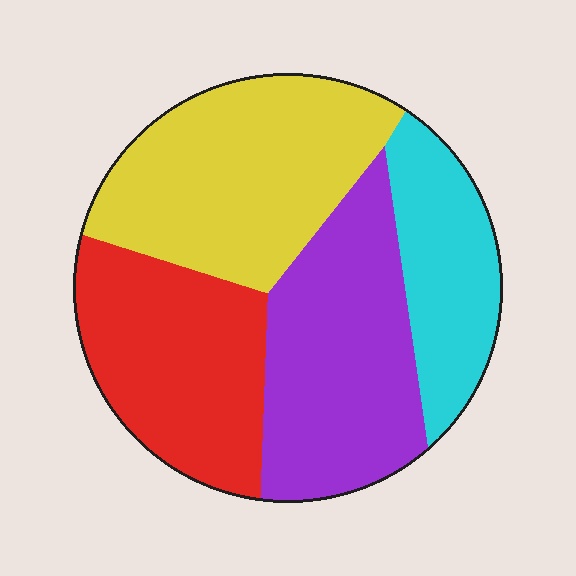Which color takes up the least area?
Cyan, at roughly 15%.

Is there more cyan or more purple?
Purple.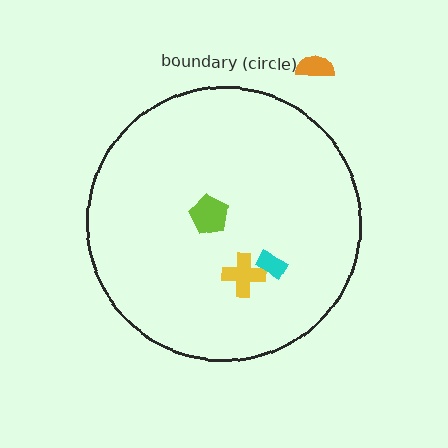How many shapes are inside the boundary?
3 inside, 1 outside.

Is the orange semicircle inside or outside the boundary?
Outside.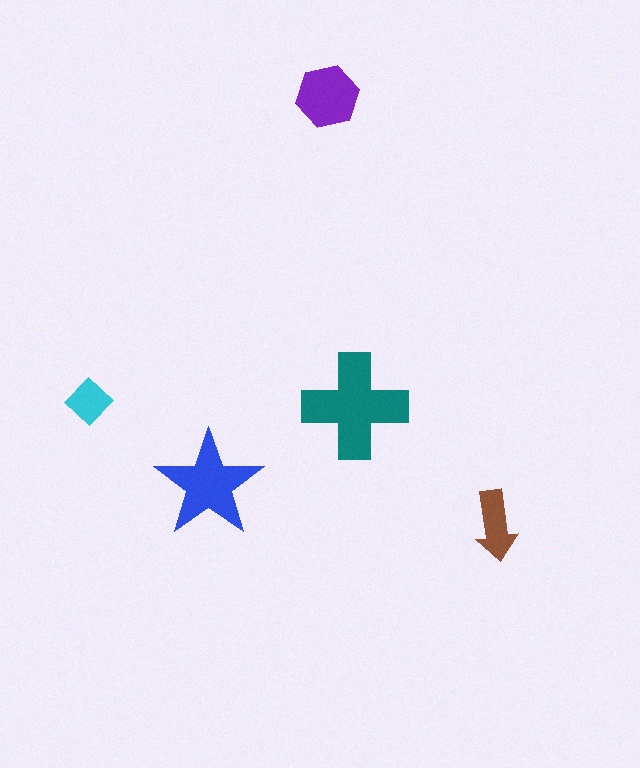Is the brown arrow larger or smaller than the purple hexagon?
Smaller.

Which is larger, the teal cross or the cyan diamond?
The teal cross.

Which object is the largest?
The teal cross.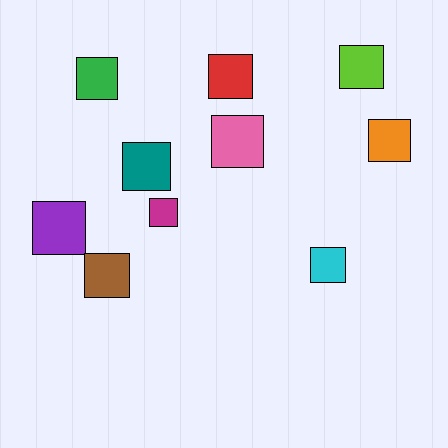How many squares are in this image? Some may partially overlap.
There are 10 squares.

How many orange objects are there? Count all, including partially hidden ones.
There is 1 orange object.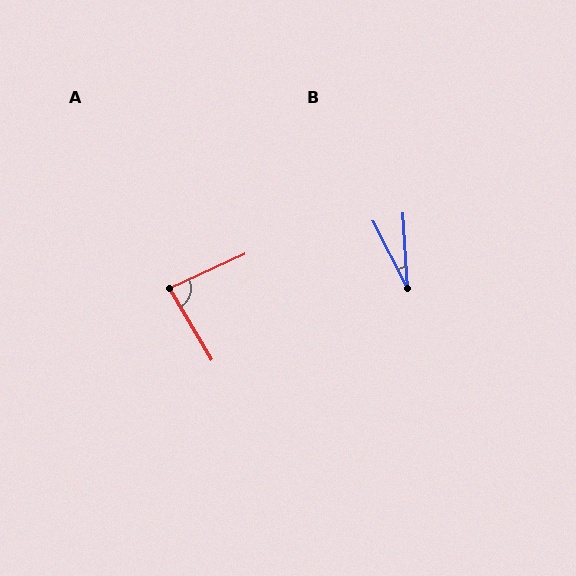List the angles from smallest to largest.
B (24°), A (84°).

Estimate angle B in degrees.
Approximately 24 degrees.